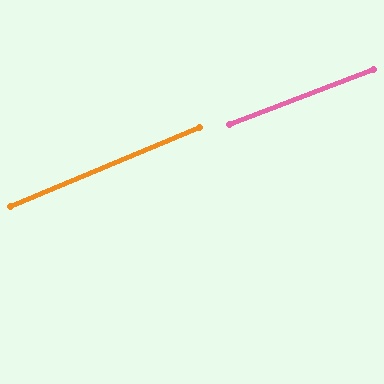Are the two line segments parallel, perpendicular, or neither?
Parallel — their directions differ by only 1.7°.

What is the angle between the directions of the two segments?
Approximately 2 degrees.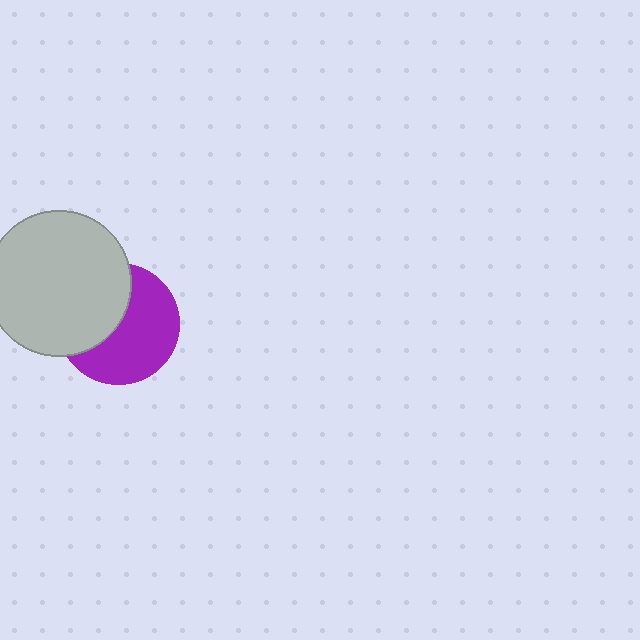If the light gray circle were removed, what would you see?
You would see the complete purple circle.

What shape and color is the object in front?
The object in front is a light gray circle.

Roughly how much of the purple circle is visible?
About half of it is visible (roughly 58%).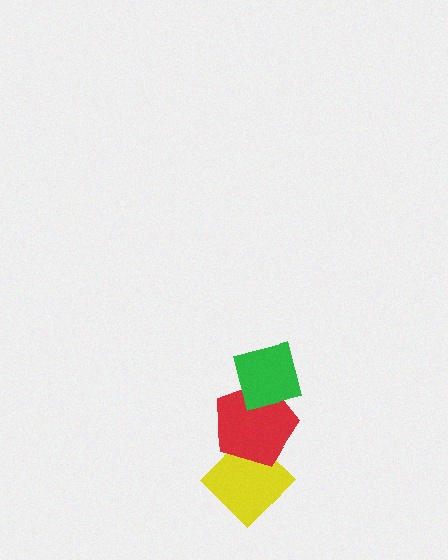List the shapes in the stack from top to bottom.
From top to bottom: the green square, the red pentagon, the yellow diamond.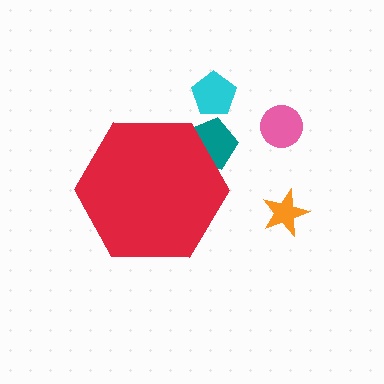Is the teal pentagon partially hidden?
Yes, the teal pentagon is partially hidden behind the red hexagon.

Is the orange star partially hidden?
No, the orange star is fully visible.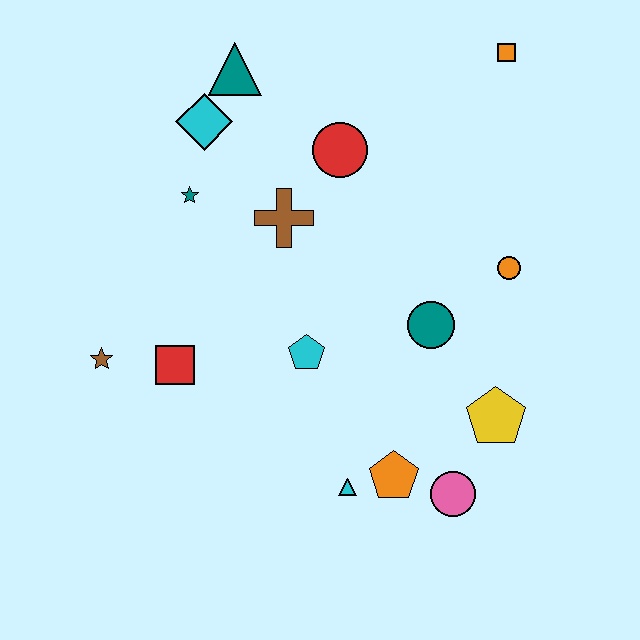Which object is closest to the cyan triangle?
The orange pentagon is closest to the cyan triangle.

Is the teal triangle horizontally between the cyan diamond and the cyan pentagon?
Yes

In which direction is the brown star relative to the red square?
The brown star is to the left of the red square.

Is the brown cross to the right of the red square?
Yes